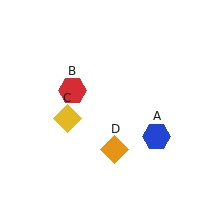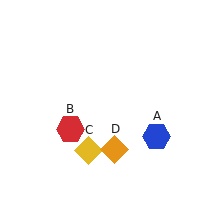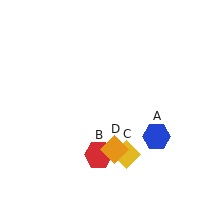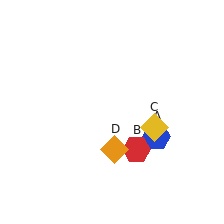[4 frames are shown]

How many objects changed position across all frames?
2 objects changed position: red hexagon (object B), yellow diamond (object C).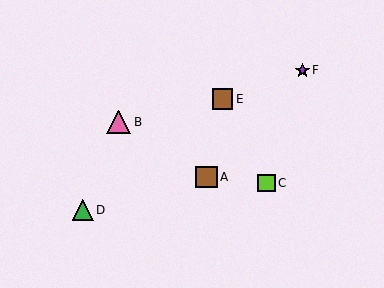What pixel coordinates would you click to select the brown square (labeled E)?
Click at (222, 99) to select the brown square E.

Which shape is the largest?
The pink triangle (labeled B) is the largest.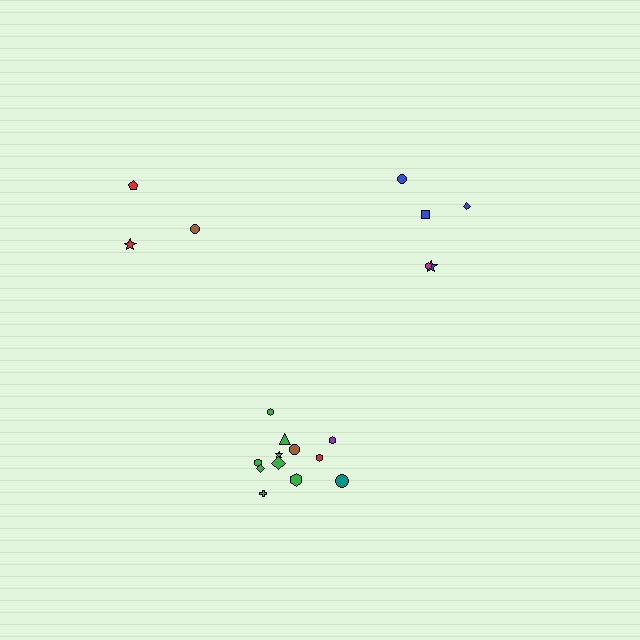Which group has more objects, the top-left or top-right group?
The top-right group.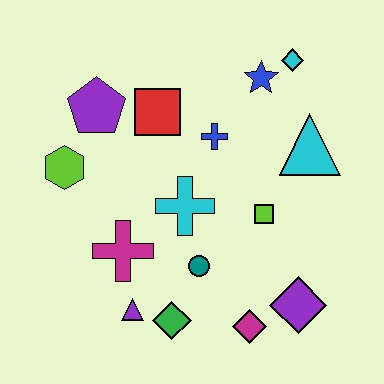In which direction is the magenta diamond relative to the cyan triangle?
The magenta diamond is below the cyan triangle.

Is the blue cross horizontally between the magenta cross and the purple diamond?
Yes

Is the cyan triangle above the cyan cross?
Yes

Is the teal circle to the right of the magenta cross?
Yes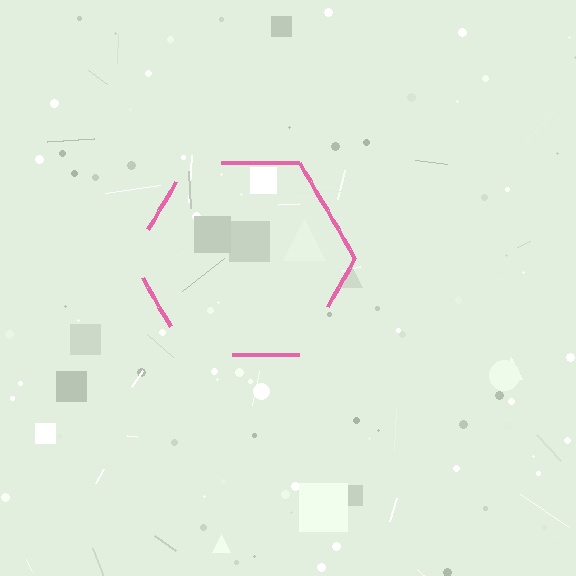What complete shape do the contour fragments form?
The contour fragments form a hexagon.